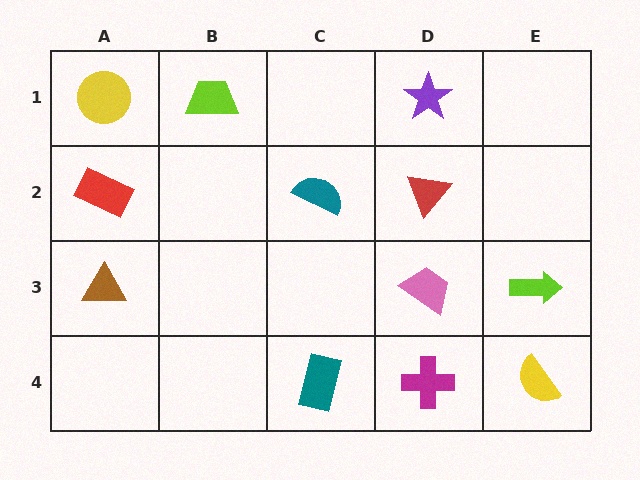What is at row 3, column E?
A lime arrow.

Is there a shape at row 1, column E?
No, that cell is empty.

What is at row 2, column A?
A red rectangle.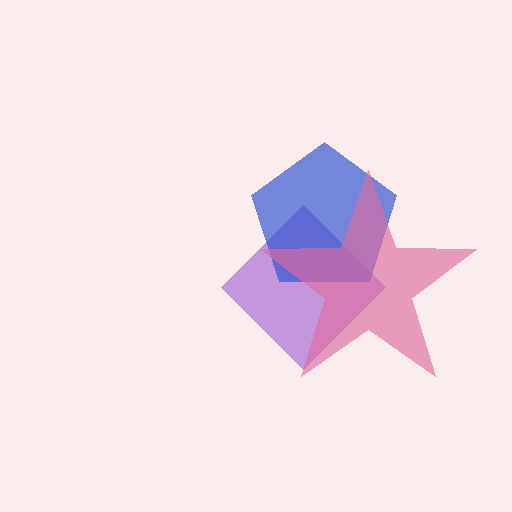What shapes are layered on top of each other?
The layered shapes are: a purple diamond, a blue pentagon, a pink star.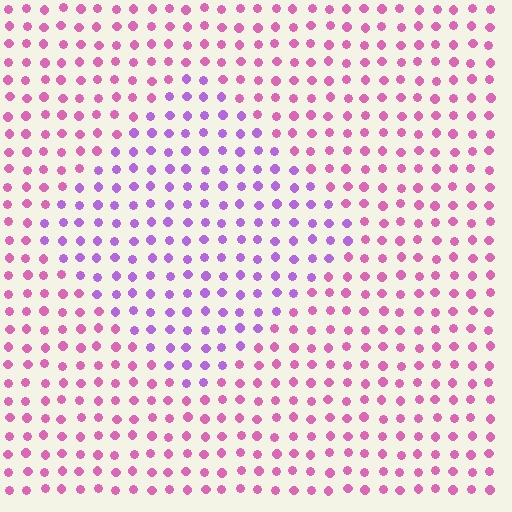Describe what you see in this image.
The image is filled with small pink elements in a uniform arrangement. A diamond-shaped region is visible where the elements are tinted to a slightly different hue, forming a subtle color boundary.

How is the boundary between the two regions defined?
The boundary is defined purely by a slight shift in hue (about 41 degrees). Spacing, size, and orientation are identical on both sides.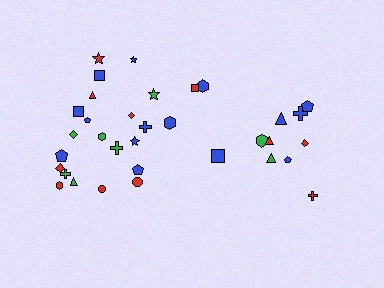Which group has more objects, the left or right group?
The left group.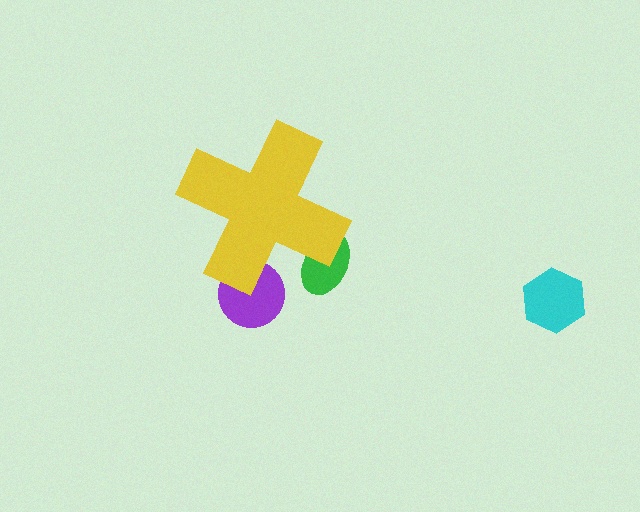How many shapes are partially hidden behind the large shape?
2 shapes are partially hidden.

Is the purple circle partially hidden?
Yes, the purple circle is partially hidden behind the yellow cross.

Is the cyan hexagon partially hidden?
No, the cyan hexagon is fully visible.